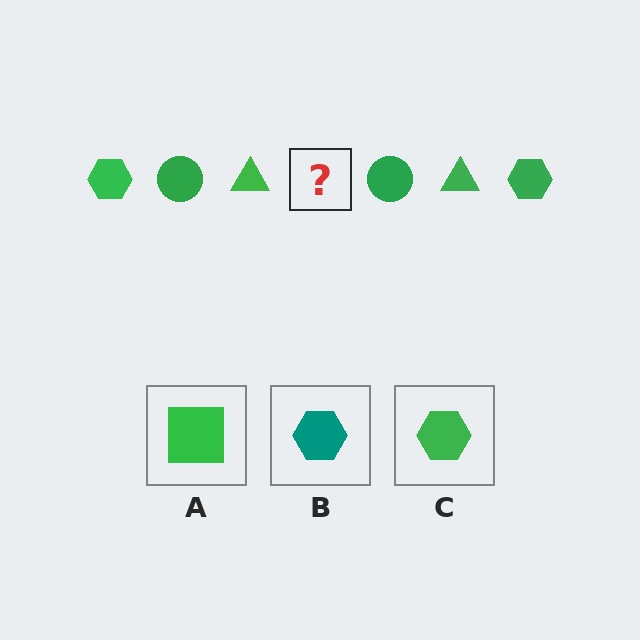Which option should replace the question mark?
Option C.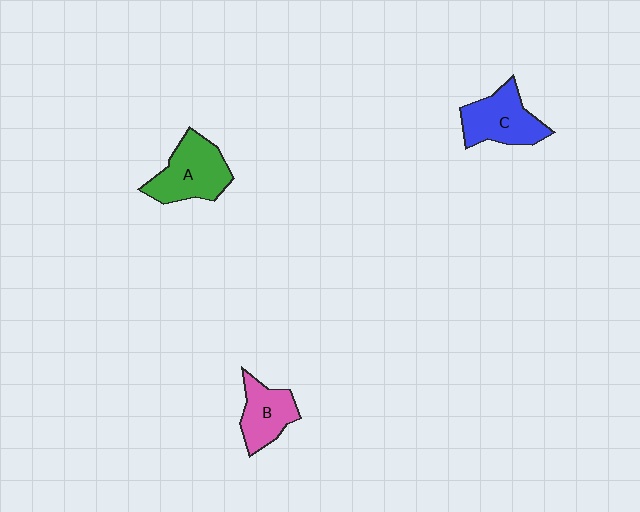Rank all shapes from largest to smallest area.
From largest to smallest: A (green), C (blue), B (pink).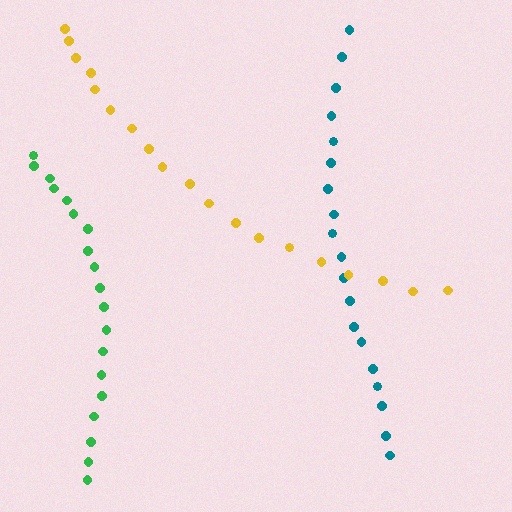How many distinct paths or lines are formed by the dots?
There are 3 distinct paths.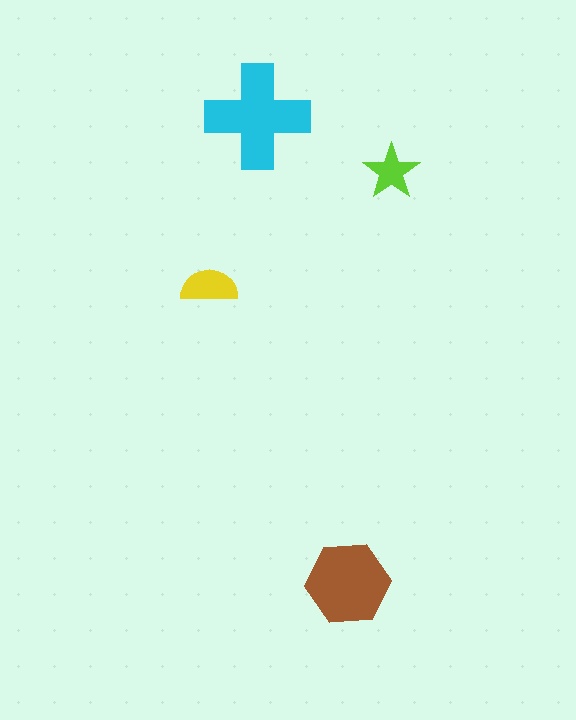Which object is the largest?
The cyan cross.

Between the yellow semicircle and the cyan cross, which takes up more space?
The cyan cross.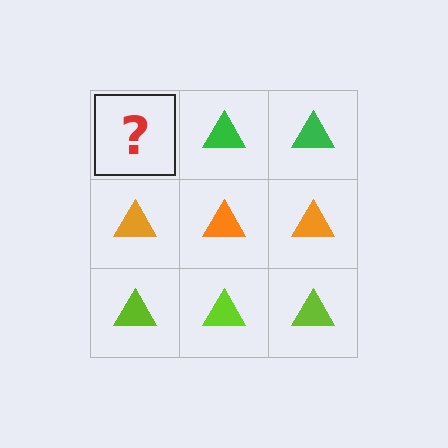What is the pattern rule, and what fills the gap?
The rule is that each row has a consistent color. The gap should be filled with a green triangle.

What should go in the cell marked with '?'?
The missing cell should contain a green triangle.